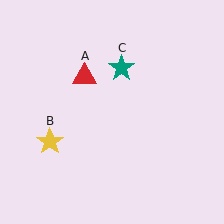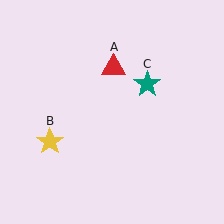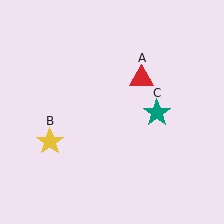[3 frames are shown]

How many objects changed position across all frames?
2 objects changed position: red triangle (object A), teal star (object C).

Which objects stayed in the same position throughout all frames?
Yellow star (object B) remained stationary.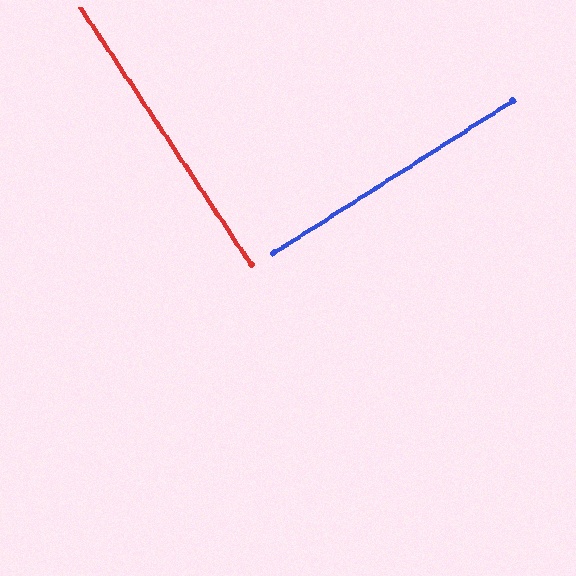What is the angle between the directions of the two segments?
Approximately 89 degrees.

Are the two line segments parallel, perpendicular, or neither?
Perpendicular — they meet at approximately 89°.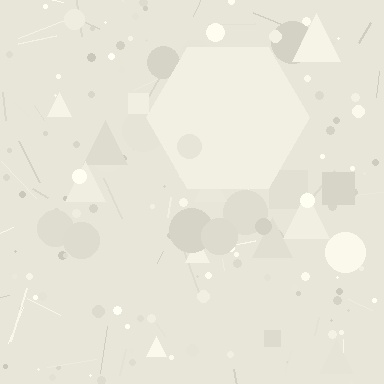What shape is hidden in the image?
A hexagon is hidden in the image.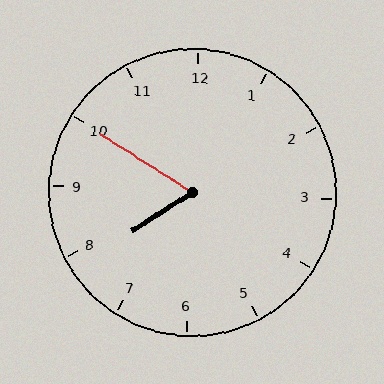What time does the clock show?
7:50.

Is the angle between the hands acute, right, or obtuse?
It is acute.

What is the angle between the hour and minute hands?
Approximately 65 degrees.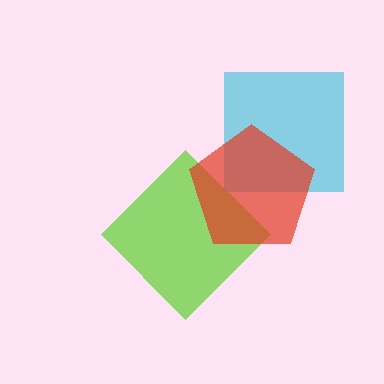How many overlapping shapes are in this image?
There are 3 overlapping shapes in the image.